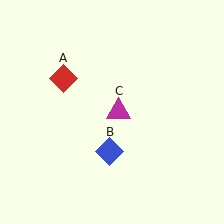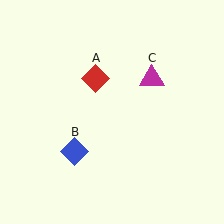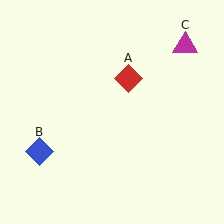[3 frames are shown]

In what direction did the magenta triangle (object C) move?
The magenta triangle (object C) moved up and to the right.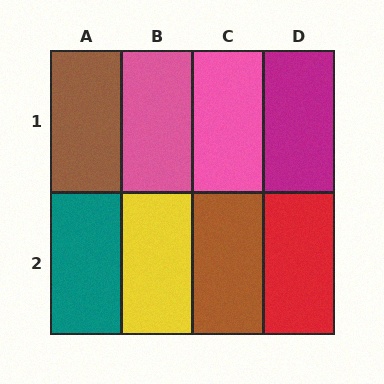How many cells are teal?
1 cell is teal.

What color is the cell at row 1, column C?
Pink.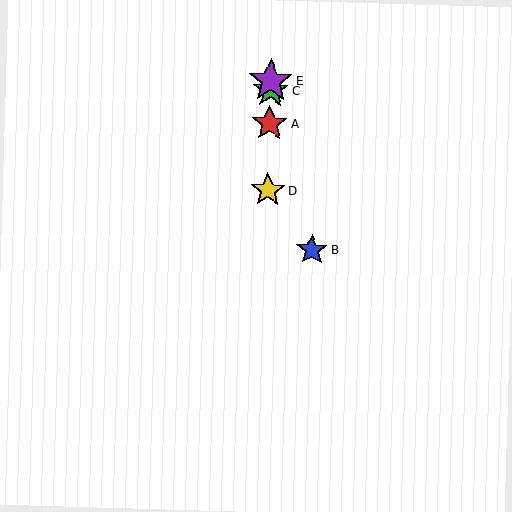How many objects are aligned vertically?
4 objects (A, C, D, E) are aligned vertically.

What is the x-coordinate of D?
Object D is at x≈268.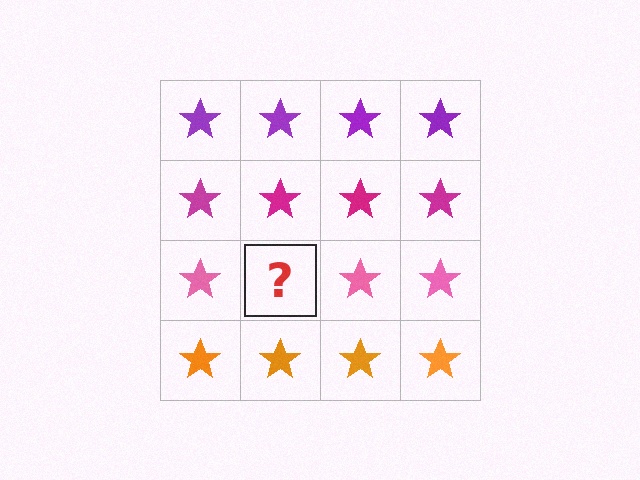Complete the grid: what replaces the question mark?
The question mark should be replaced with a pink star.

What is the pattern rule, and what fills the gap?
The rule is that each row has a consistent color. The gap should be filled with a pink star.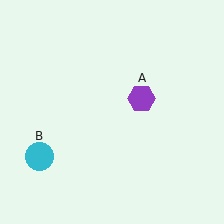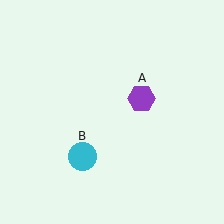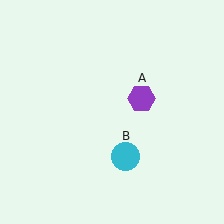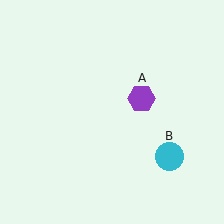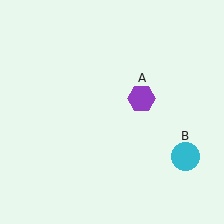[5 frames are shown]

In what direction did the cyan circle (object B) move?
The cyan circle (object B) moved right.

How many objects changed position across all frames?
1 object changed position: cyan circle (object B).